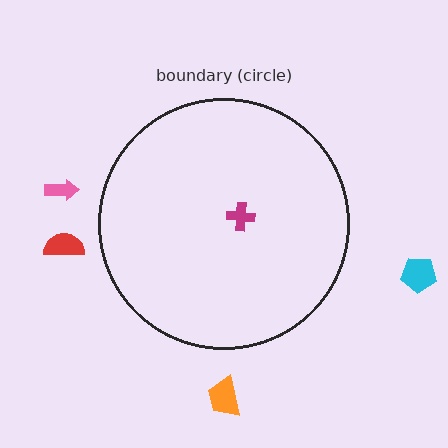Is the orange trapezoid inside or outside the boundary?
Outside.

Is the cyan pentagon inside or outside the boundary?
Outside.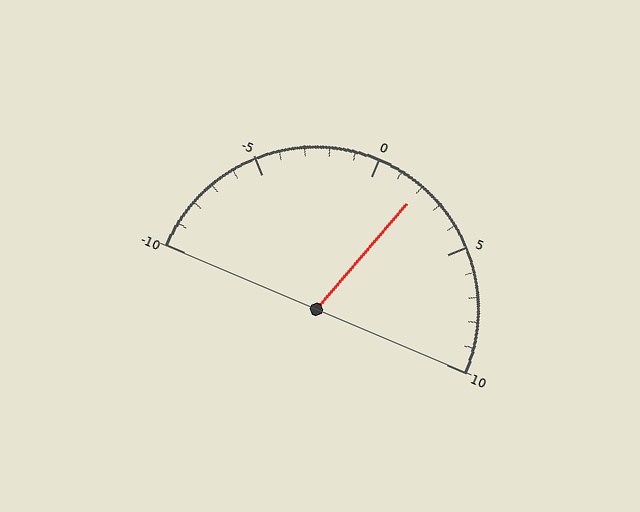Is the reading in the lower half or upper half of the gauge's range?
The reading is in the upper half of the range (-10 to 10).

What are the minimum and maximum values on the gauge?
The gauge ranges from -10 to 10.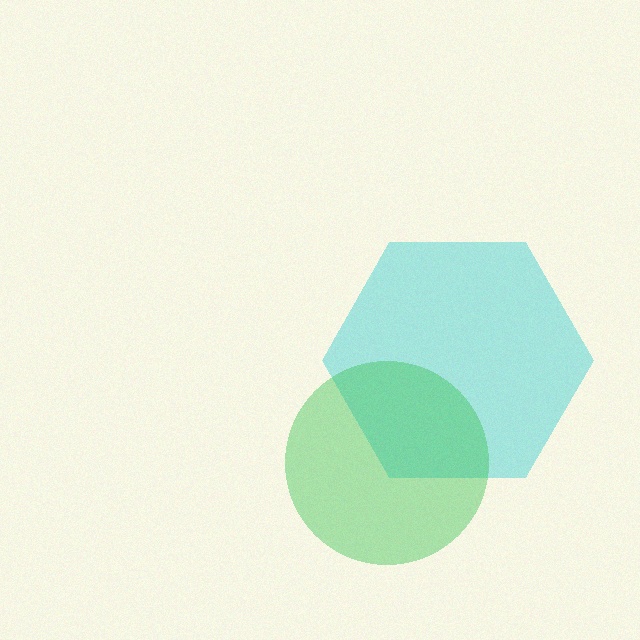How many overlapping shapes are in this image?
There are 2 overlapping shapes in the image.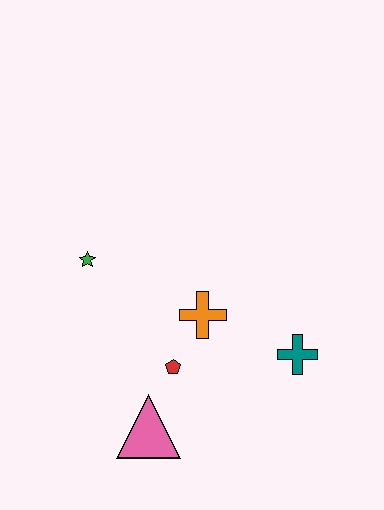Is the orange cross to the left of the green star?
No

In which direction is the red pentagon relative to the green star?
The red pentagon is below the green star.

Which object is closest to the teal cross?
The orange cross is closest to the teal cross.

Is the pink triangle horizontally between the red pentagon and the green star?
Yes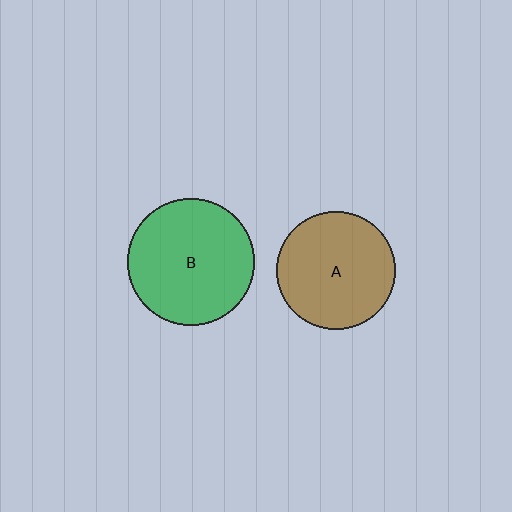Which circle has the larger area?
Circle B (green).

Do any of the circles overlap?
No, none of the circles overlap.